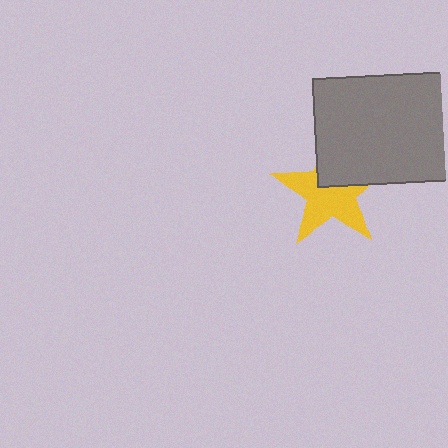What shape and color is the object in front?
The object in front is a gray rectangle.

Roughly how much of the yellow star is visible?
About half of it is visible (roughly 63%).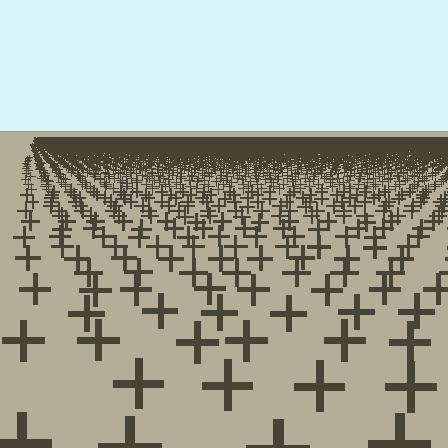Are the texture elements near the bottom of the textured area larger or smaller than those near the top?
Larger. Near the bottom, elements are closer to the viewer and appear at a bigger on-screen size.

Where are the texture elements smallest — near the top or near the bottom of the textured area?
Near the top.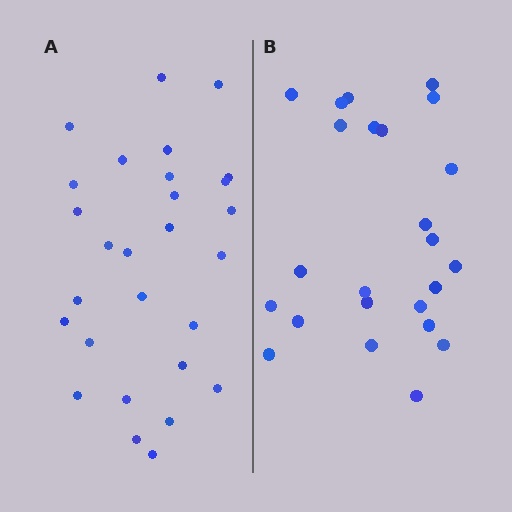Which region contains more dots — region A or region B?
Region A (the left region) has more dots.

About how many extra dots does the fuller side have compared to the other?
Region A has about 4 more dots than region B.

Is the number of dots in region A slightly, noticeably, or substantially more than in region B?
Region A has only slightly more — the two regions are fairly close. The ratio is roughly 1.2 to 1.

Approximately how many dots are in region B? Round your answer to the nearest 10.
About 20 dots. (The exact count is 24, which rounds to 20.)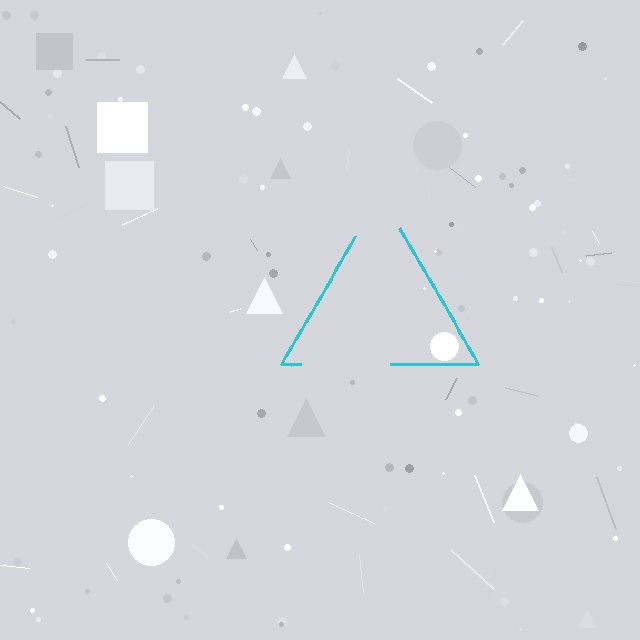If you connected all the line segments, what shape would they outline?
They would outline a triangle.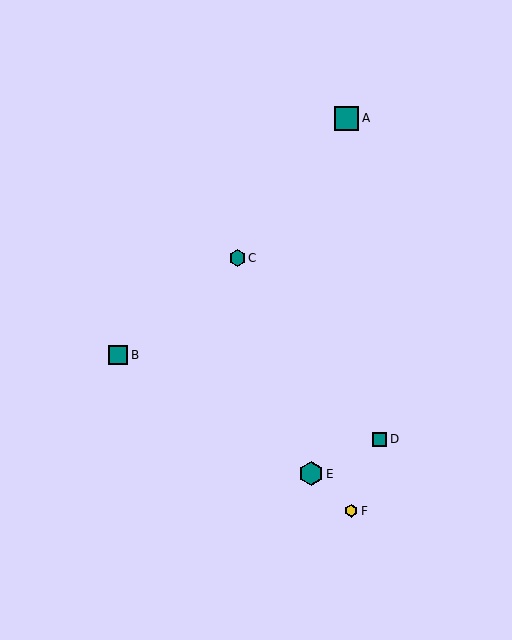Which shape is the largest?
The teal hexagon (labeled E) is the largest.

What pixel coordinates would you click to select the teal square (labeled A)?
Click at (347, 118) to select the teal square A.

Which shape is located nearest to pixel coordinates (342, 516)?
The yellow hexagon (labeled F) at (351, 511) is nearest to that location.